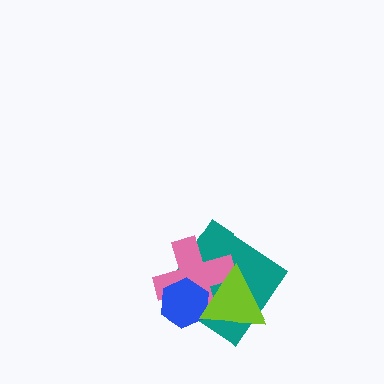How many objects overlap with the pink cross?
3 objects overlap with the pink cross.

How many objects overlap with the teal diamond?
3 objects overlap with the teal diamond.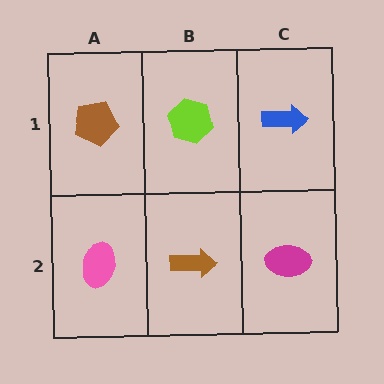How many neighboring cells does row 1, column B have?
3.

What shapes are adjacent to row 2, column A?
A brown pentagon (row 1, column A), a brown arrow (row 2, column B).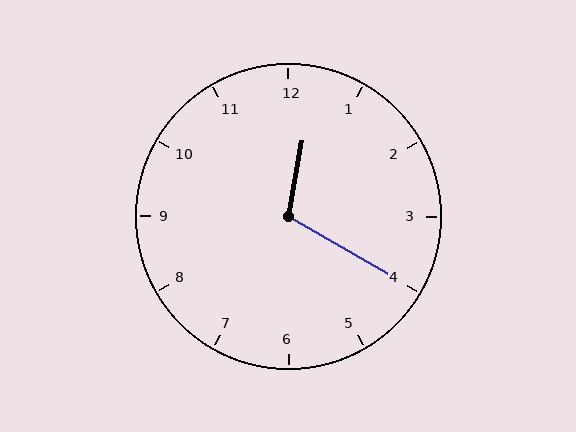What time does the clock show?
12:20.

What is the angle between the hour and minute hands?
Approximately 110 degrees.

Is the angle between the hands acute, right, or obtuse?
It is obtuse.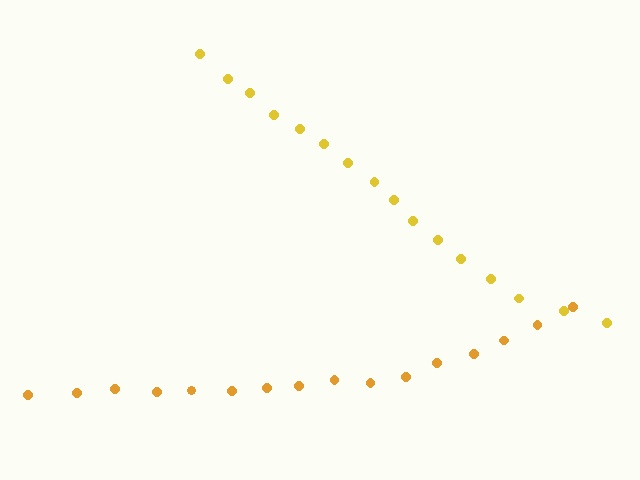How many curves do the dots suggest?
There are 2 distinct paths.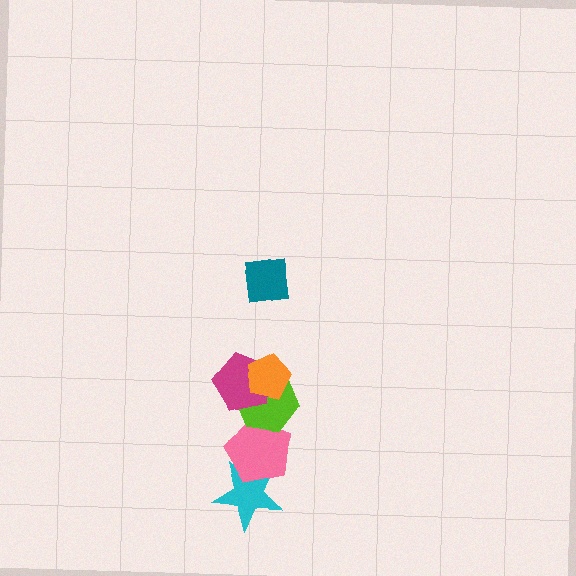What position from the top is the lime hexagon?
The lime hexagon is 4th from the top.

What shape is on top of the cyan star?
The pink pentagon is on top of the cyan star.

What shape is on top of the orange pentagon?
The teal square is on top of the orange pentagon.